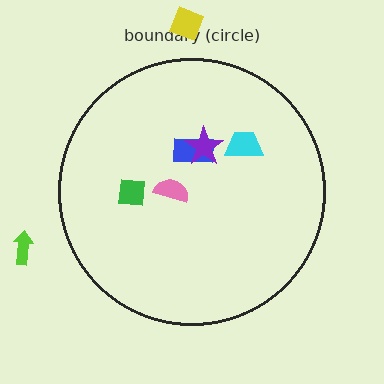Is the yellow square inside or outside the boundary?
Outside.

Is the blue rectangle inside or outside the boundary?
Inside.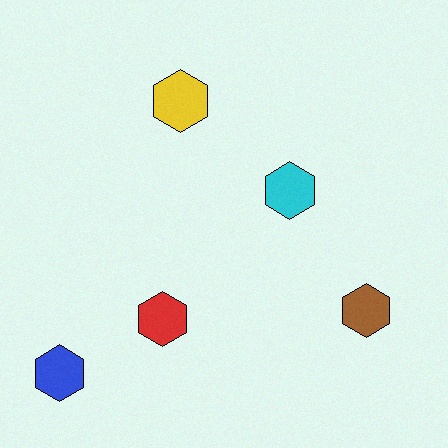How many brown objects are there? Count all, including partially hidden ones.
There is 1 brown object.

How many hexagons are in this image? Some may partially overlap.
There are 5 hexagons.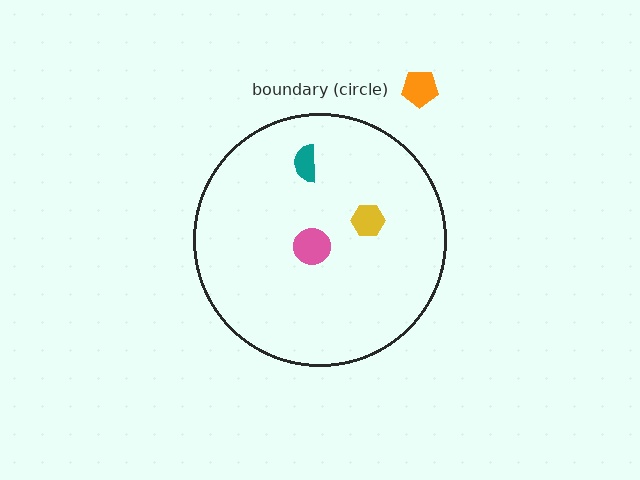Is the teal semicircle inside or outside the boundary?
Inside.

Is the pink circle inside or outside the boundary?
Inside.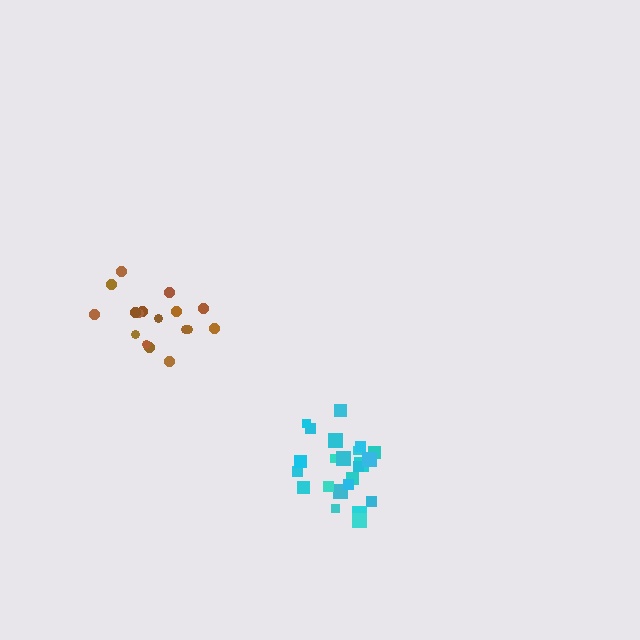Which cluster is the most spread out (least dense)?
Brown.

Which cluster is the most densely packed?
Cyan.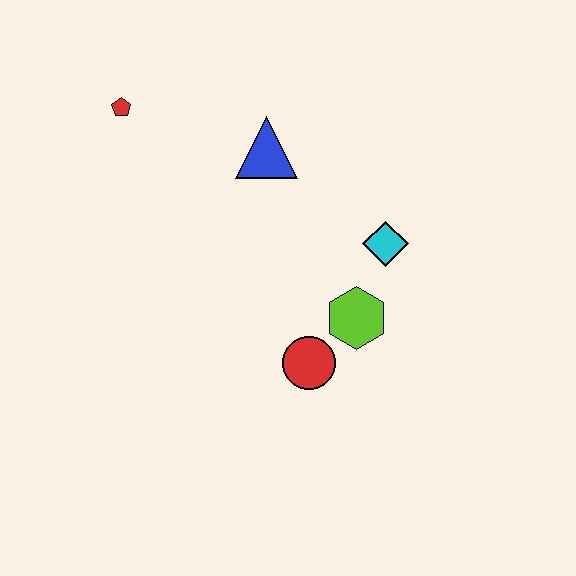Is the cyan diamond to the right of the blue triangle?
Yes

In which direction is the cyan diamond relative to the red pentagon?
The cyan diamond is to the right of the red pentagon.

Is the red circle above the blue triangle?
No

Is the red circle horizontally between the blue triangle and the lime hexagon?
Yes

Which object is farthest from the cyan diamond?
The red pentagon is farthest from the cyan diamond.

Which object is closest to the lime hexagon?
The red circle is closest to the lime hexagon.